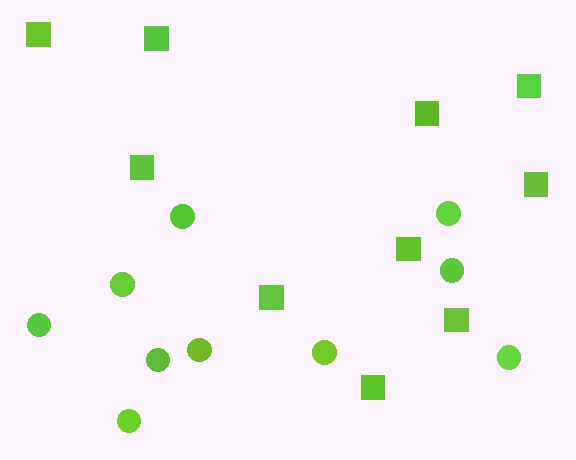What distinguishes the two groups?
There are 2 groups: one group of circles (10) and one group of squares (10).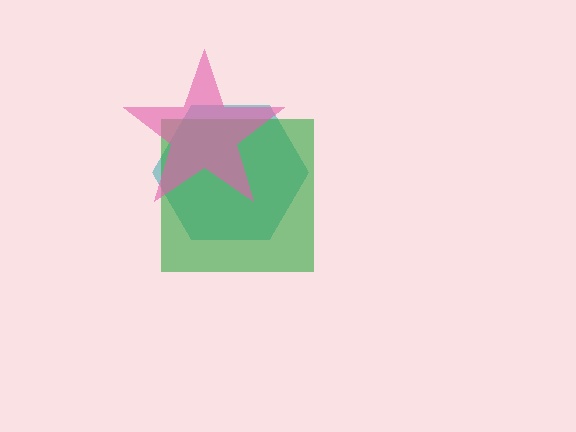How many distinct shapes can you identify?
There are 3 distinct shapes: a teal hexagon, a green square, a pink star.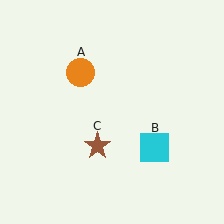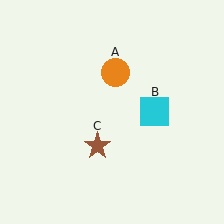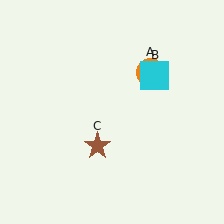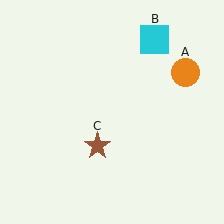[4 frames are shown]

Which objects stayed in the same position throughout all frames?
Brown star (object C) remained stationary.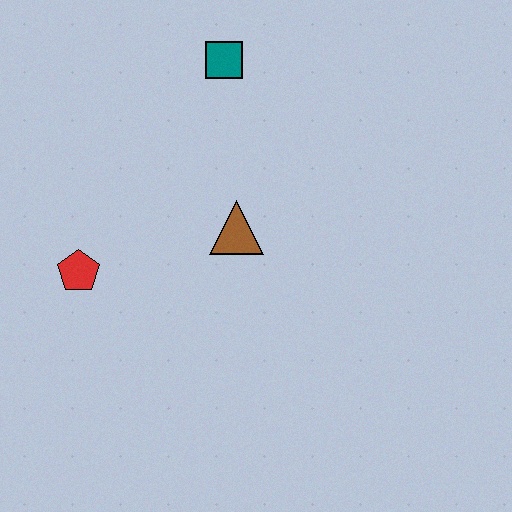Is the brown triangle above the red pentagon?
Yes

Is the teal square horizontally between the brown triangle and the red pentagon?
Yes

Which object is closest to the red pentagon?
The brown triangle is closest to the red pentagon.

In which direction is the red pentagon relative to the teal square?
The red pentagon is below the teal square.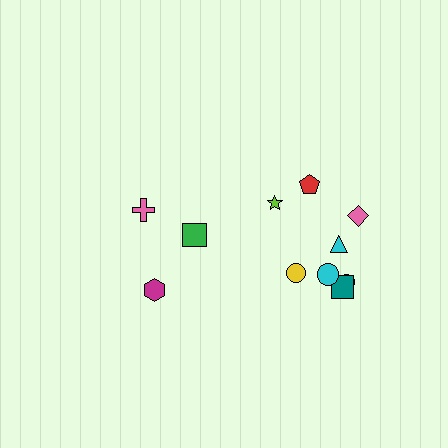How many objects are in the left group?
There are 3 objects.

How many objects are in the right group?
There are 8 objects.